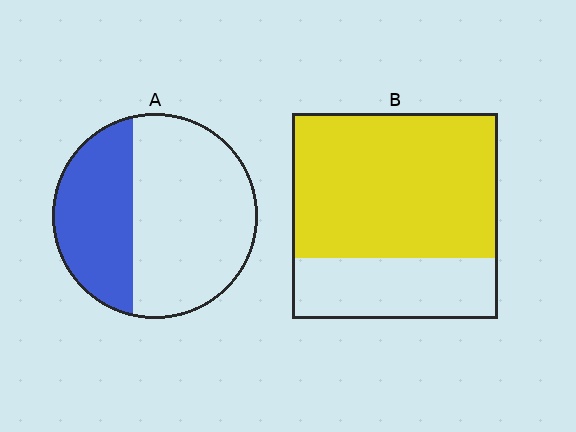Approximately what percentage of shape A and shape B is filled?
A is approximately 35% and B is approximately 70%.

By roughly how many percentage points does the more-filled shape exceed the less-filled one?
By roughly 35 percentage points (B over A).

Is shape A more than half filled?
No.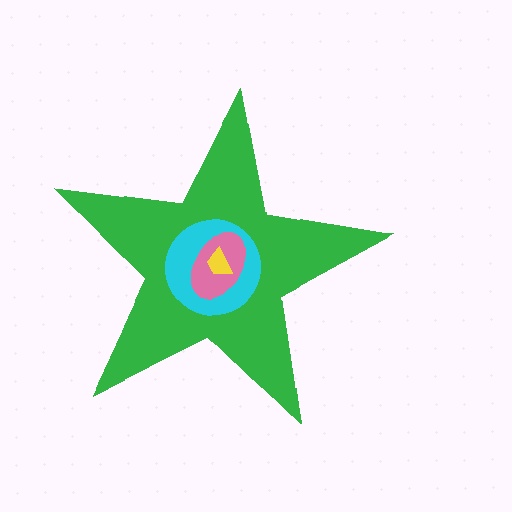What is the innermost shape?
The yellow trapezoid.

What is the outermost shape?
The green star.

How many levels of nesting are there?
4.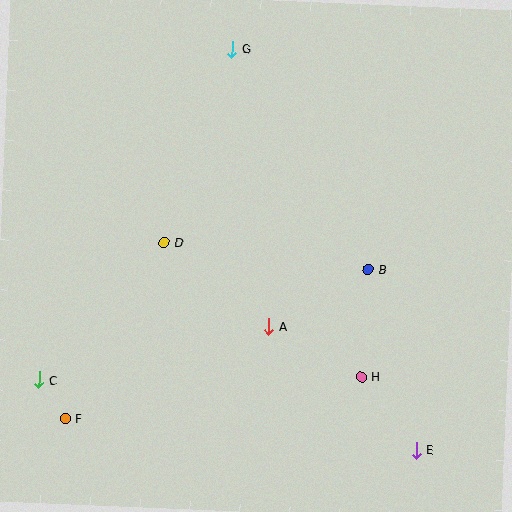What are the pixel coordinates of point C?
Point C is at (39, 380).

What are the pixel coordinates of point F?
Point F is at (65, 418).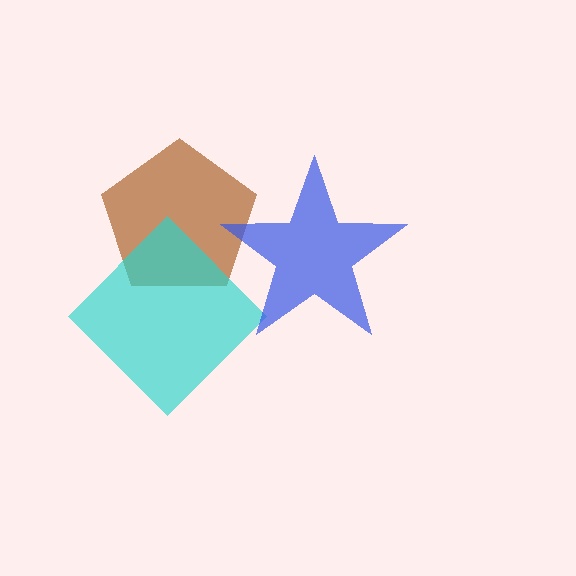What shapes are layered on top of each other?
The layered shapes are: a brown pentagon, a cyan diamond, a blue star.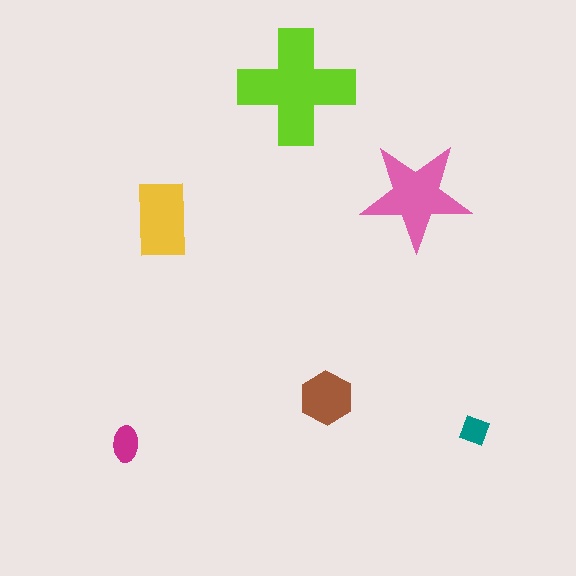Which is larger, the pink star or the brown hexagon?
The pink star.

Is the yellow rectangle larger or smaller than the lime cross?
Smaller.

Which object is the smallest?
The teal diamond.